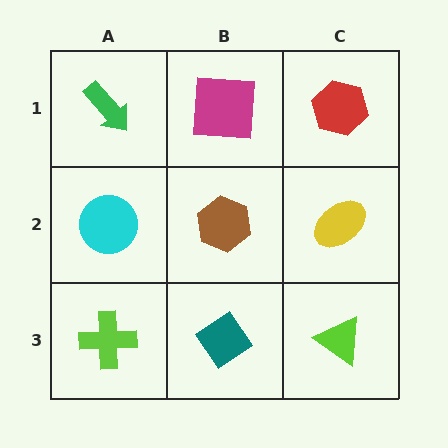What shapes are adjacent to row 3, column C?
A yellow ellipse (row 2, column C), a teal diamond (row 3, column B).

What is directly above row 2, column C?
A red hexagon.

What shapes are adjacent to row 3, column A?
A cyan circle (row 2, column A), a teal diamond (row 3, column B).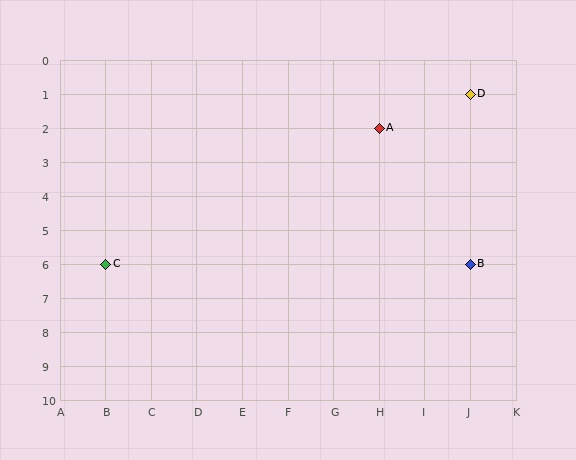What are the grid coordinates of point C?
Point C is at grid coordinates (B, 6).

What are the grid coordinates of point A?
Point A is at grid coordinates (H, 2).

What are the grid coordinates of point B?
Point B is at grid coordinates (J, 6).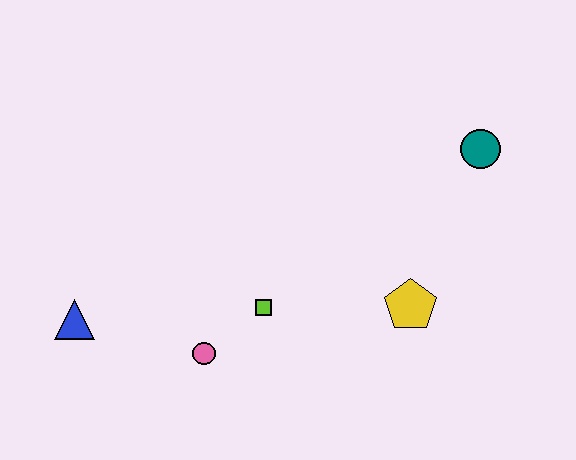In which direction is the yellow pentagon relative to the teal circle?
The yellow pentagon is below the teal circle.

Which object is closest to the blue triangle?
The pink circle is closest to the blue triangle.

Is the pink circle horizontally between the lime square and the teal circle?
No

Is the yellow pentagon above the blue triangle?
Yes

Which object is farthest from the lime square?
The teal circle is farthest from the lime square.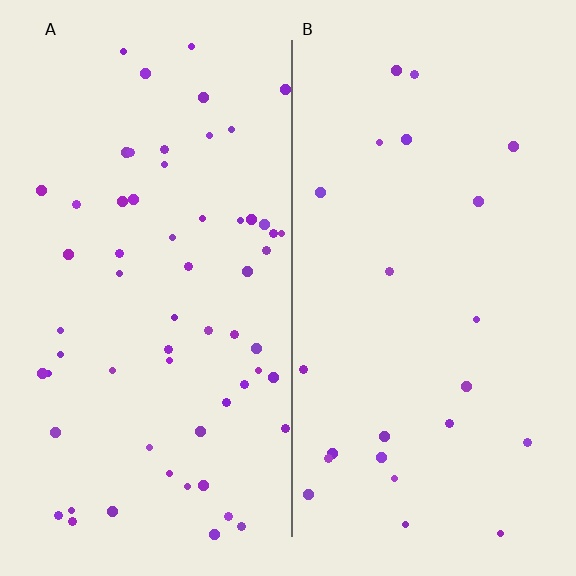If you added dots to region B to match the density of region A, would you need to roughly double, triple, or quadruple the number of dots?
Approximately triple.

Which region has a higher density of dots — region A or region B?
A (the left).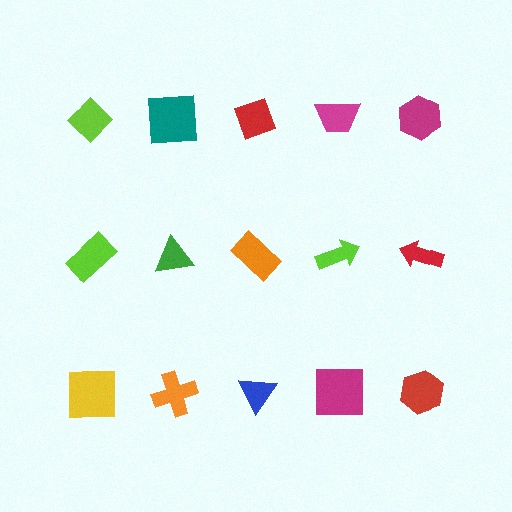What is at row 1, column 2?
A teal square.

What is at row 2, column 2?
A green triangle.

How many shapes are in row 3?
5 shapes.